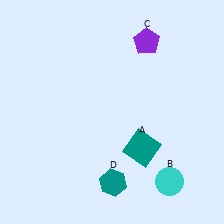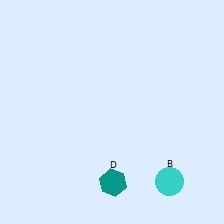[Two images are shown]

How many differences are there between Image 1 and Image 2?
There are 2 differences between the two images.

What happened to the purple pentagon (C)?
The purple pentagon (C) was removed in Image 2. It was in the top-right area of Image 1.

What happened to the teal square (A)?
The teal square (A) was removed in Image 2. It was in the bottom-right area of Image 1.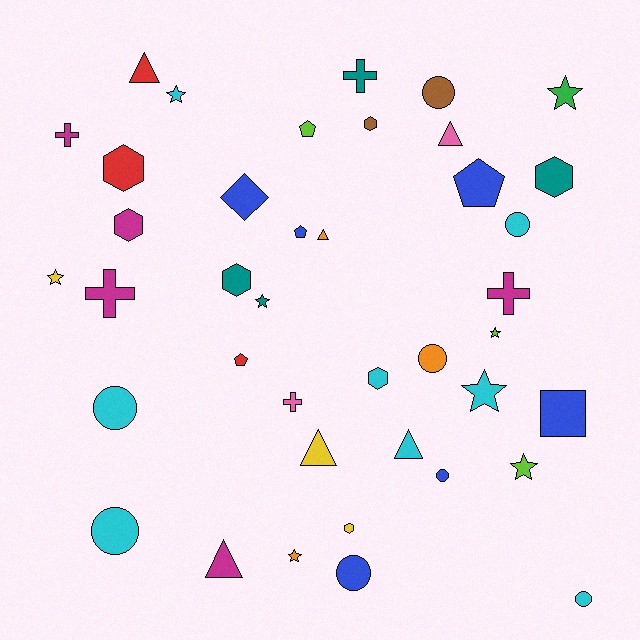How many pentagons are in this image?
There are 4 pentagons.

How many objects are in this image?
There are 40 objects.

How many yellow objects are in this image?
There are 3 yellow objects.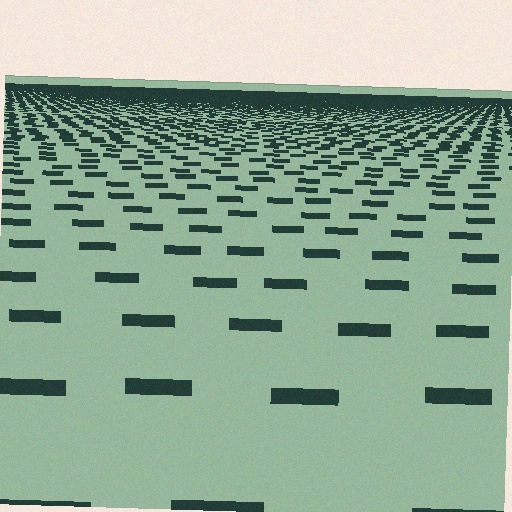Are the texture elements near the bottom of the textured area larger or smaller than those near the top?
Larger. Near the bottom, elements are closer to the viewer and appear at a bigger on-screen size.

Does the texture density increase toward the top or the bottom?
Density increases toward the top.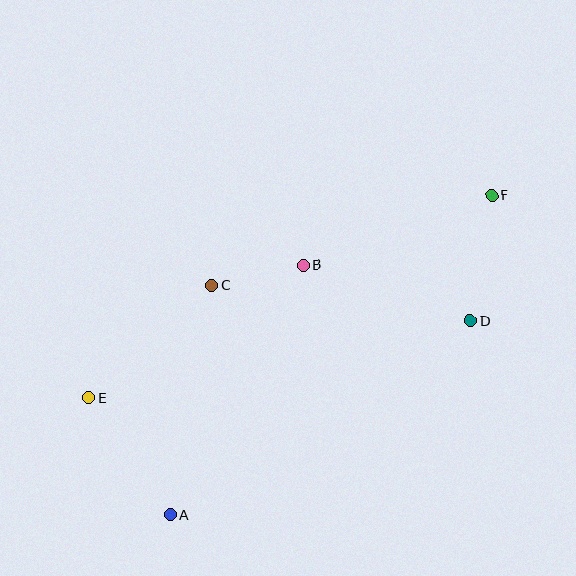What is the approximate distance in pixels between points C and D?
The distance between C and D is approximately 261 pixels.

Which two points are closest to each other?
Points B and C are closest to each other.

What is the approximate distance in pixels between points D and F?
The distance between D and F is approximately 127 pixels.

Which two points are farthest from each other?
Points A and F are farthest from each other.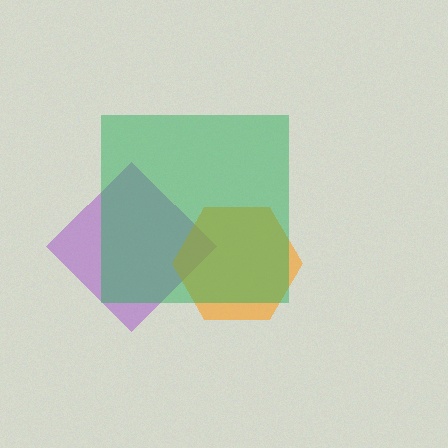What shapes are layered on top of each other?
The layered shapes are: a purple diamond, an orange hexagon, a green square.